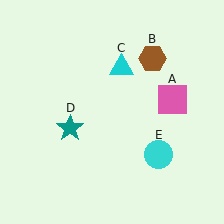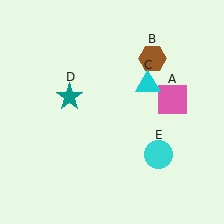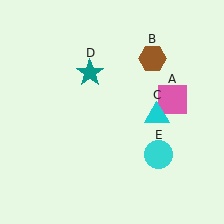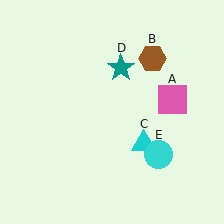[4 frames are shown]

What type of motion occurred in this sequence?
The cyan triangle (object C), teal star (object D) rotated clockwise around the center of the scene.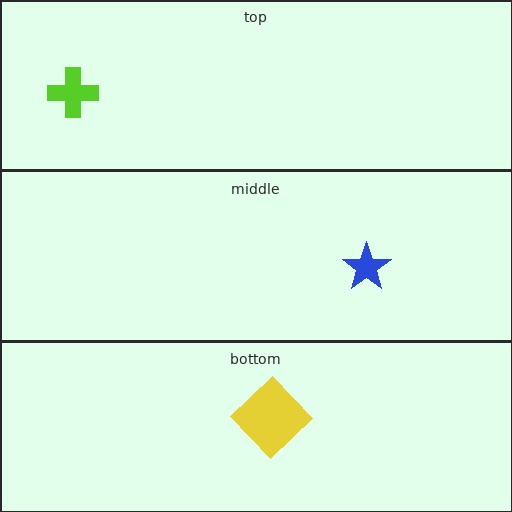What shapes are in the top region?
The lime cross.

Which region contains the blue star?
The middle region.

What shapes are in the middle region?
The blue star.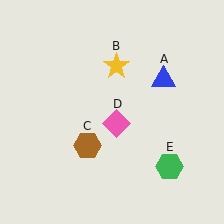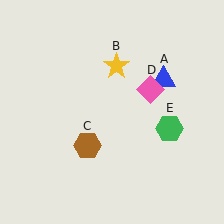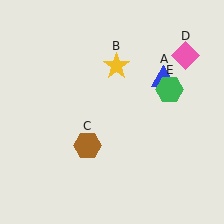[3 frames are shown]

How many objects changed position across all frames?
2 objects changed position: pink diamond (object D), green hexagon (object E).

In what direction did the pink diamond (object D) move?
The pink diamond (object D) moved up and to the right.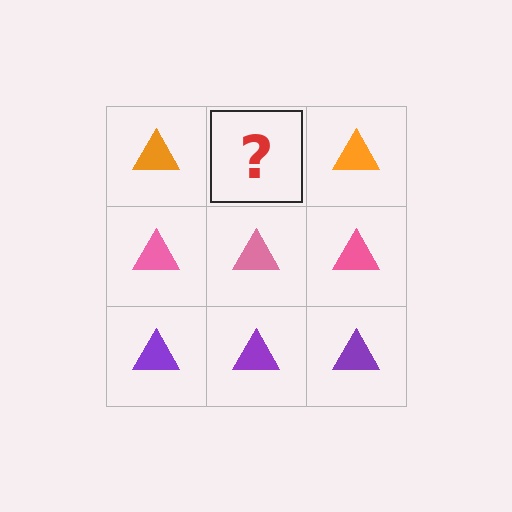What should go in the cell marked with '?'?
The missing cell should contain an orange triangle.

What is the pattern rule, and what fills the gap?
The rule is that each row has a consistent color. The gap should be filled with an orange triangle.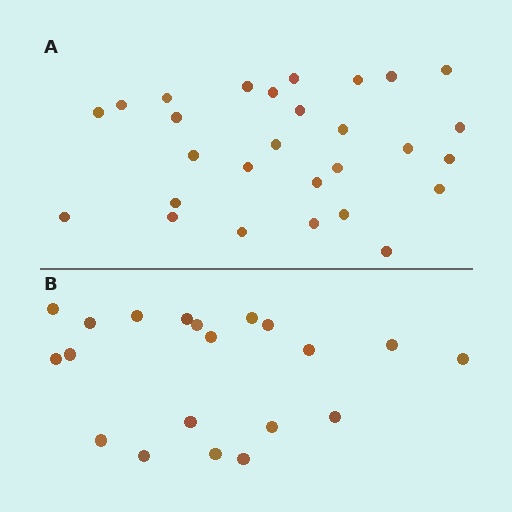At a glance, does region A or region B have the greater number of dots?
Region A (the top region) has more dots.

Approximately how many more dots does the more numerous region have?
Region A has roughly 8 or so more dots than region B.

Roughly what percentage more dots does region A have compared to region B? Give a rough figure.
About 40% more.